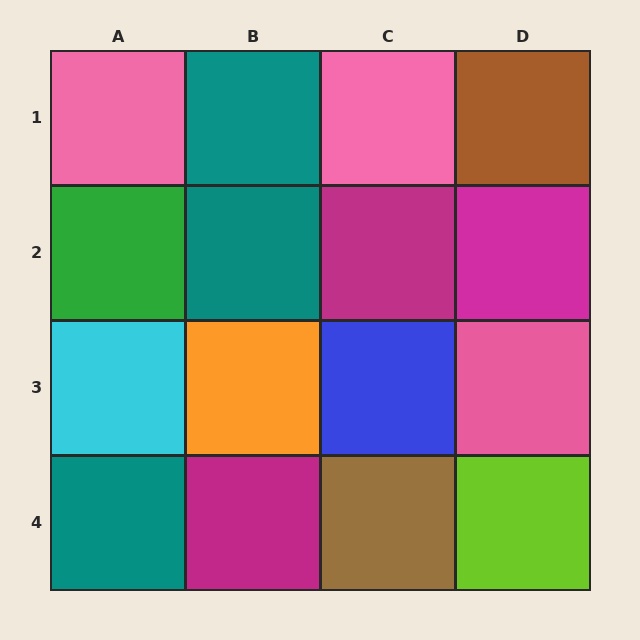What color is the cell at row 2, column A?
Green.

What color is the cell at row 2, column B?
Teal.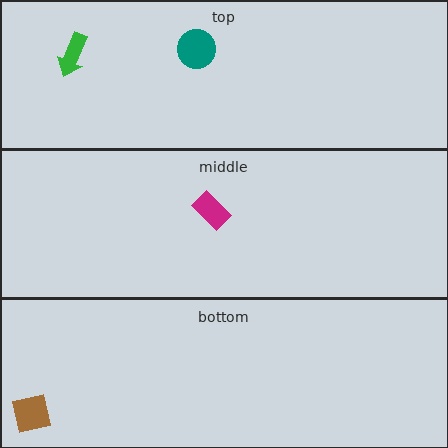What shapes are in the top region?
The teal circle, the green arrow.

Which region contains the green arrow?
The top region.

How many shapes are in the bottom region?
1.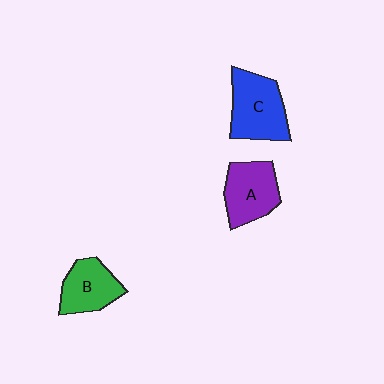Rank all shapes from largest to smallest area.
From largest to smallest: C (blue), A (purple), B (green).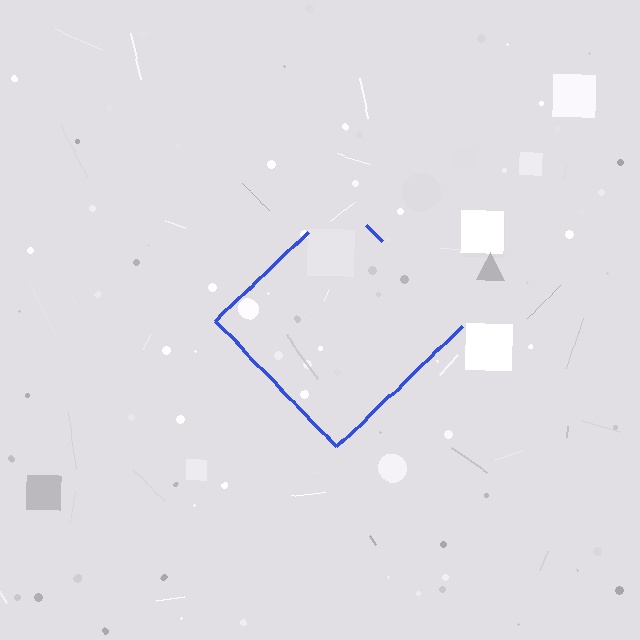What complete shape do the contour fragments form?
The contour fragments form a diamond.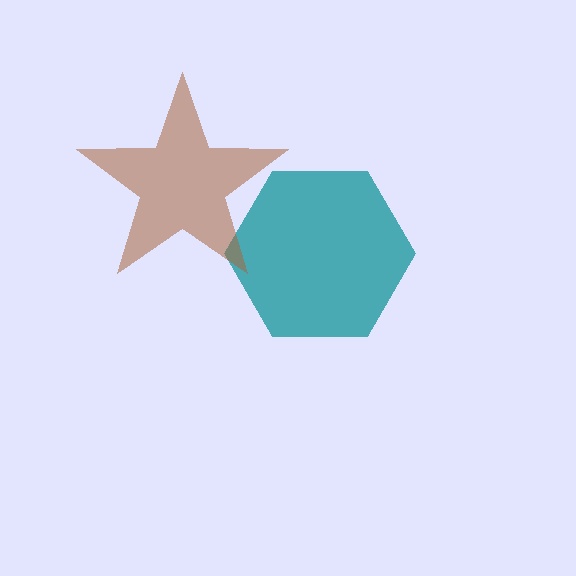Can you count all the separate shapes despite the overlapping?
Yes, there are 2 separate shapes.